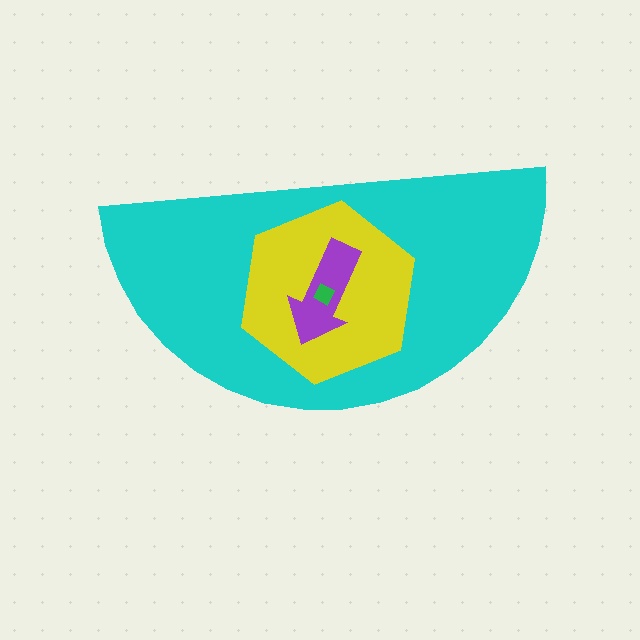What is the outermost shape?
The cyan semicircle.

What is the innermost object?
The green diamond.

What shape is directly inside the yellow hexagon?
The purple arrow.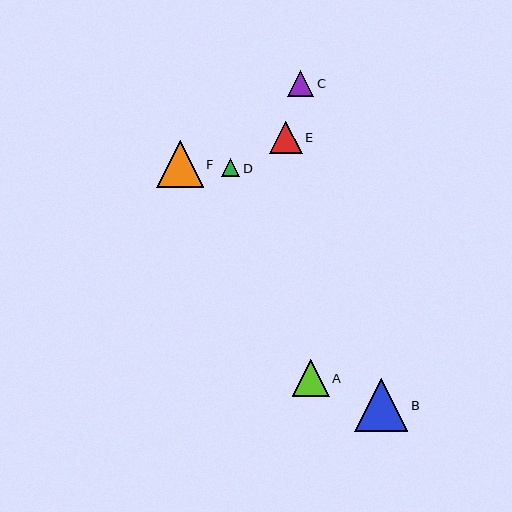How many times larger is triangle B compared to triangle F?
Triangle B is approximately 1.2 times the size of triangle F.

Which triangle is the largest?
Triangle B is the largest with a size of approximately 54 pixels.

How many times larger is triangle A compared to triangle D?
Triangle A is approximately 2.0 times the size of triangle D.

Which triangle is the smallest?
Triangle D is the smallest with a size of approximately 18 pixels.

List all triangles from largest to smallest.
From largest to smallest: B, F, A, E, C, D.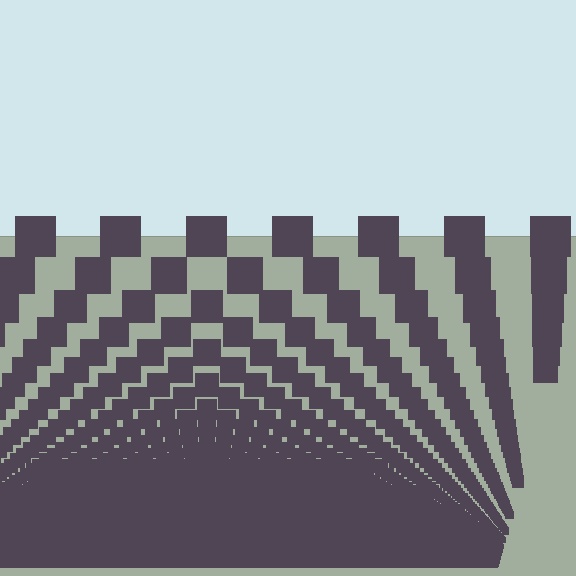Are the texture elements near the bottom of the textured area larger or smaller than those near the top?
Smaller. The gradient is inverted — elements near the bottom are smaller and denser.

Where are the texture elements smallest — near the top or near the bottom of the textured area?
Near the bottom.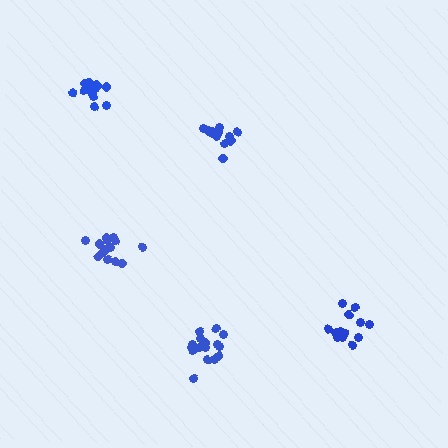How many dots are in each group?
Group 1: 16 dots, Group 2: 12 dots, Group 3: 13 dots, Group 4: 13 dots, Group 5: 15 dots (69 total).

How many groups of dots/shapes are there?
There are 5 groups.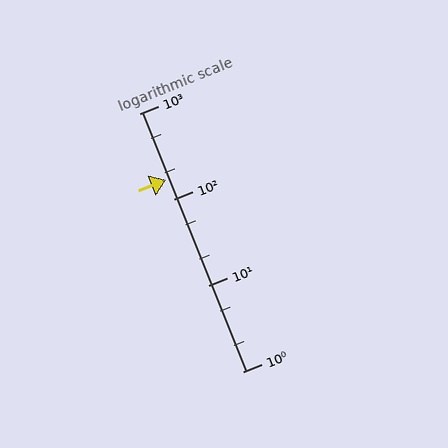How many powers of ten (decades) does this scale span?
The scale spans 3 decades, from 1 to 1000.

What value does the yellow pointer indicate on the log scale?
The pointer indicates approximately 170.